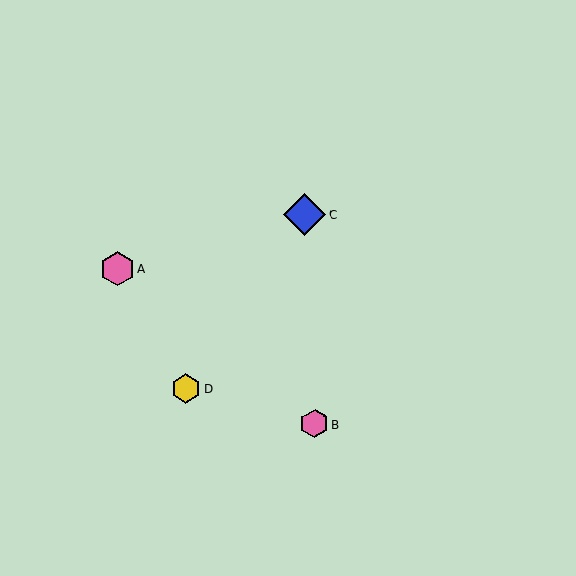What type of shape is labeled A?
Shape A is a pink hexagon.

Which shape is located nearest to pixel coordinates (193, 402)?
The yellow hexagon (labeled D) at (186, 388) is nearest to that location.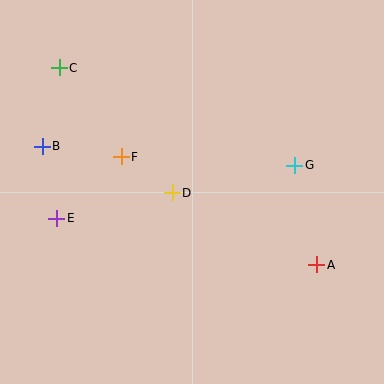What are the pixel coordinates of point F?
Point F is at (121, 157).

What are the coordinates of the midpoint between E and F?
The midpoint between E and F is at (89, 188).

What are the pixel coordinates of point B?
Point B is at (42, 146).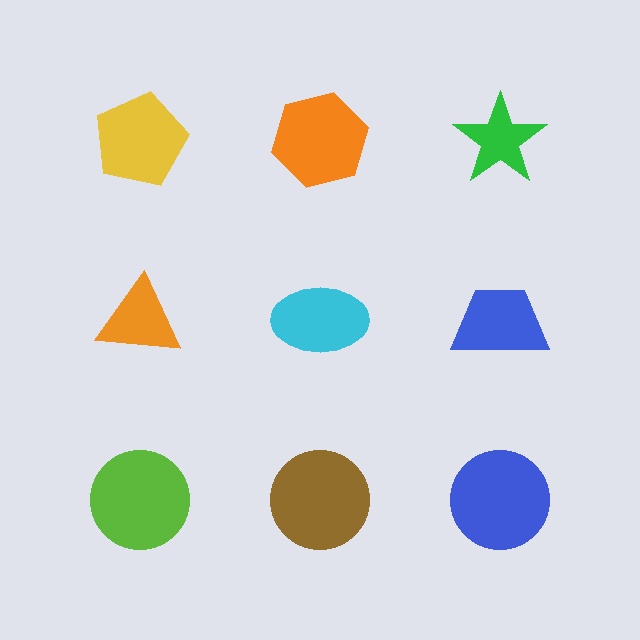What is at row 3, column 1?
A lime circle.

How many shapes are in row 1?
3 shapes.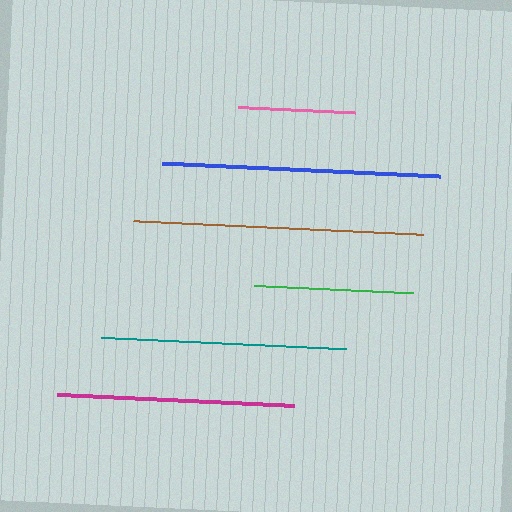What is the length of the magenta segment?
The magenta segment is approximately 237 pixels long.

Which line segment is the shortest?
The pink line is the shortest at approximately 118 pixels.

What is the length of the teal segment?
The teal segment is approximately 245 pixels long.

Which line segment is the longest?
The brown line is the longest at approximately 290 pixels.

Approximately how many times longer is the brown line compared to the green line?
The brown line is approximately 1.8 times the length of the green line.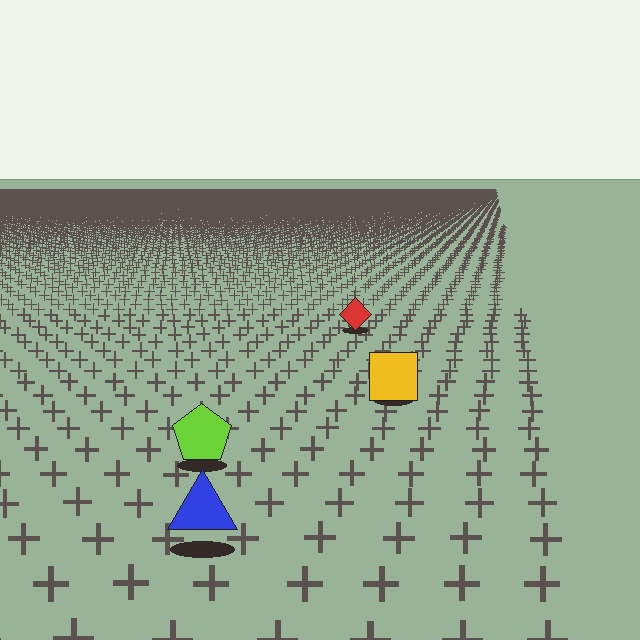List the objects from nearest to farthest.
From nearest to farthest: the blue triangle, the lime pentagon, the yellow square, the red diamond.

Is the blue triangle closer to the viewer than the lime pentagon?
Yes. The blue triangle is closer — you can tell from the texture gradient: the ground texture is coarser near it.